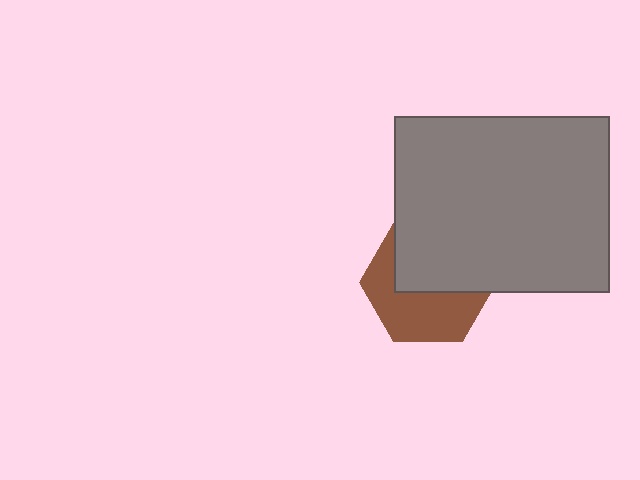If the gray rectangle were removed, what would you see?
You would see the complete brown hexagon.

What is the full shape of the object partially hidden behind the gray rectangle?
The partially hidden object is a brown hexagon.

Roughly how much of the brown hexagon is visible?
About half of it is visible (roughly 49%).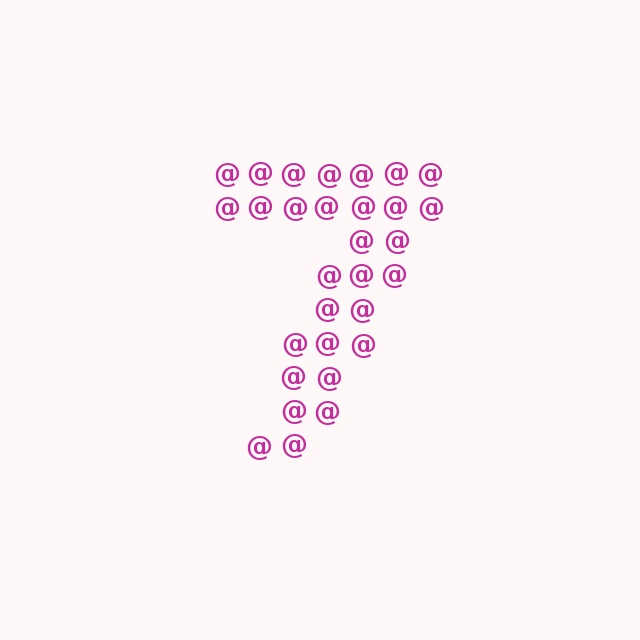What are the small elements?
The small elements are at signs.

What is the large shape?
The large shape is the digit 7.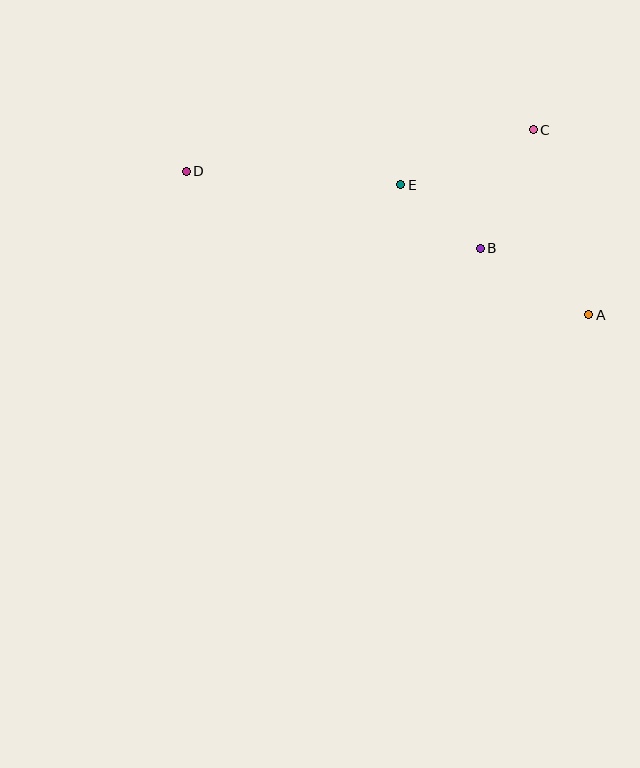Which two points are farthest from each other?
Points A and D are farthest from each other.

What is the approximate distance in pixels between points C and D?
The distance between C and D is approximately 349 pixels.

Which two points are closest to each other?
Points B and E are closest to each other.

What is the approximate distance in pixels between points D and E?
The distance between D and E is approximately 215 pixels.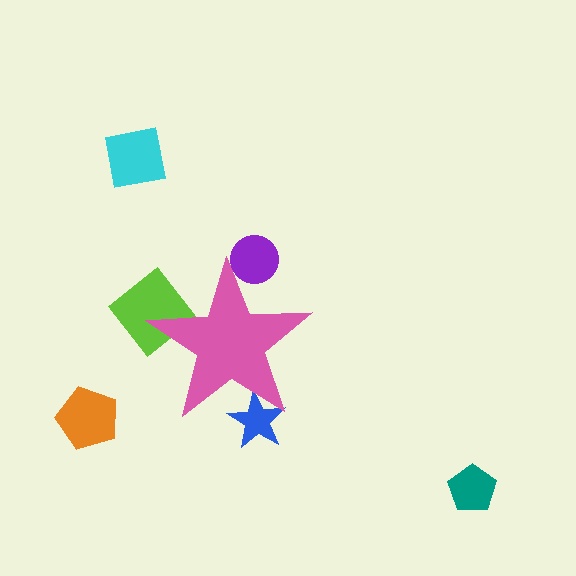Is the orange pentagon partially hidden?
No, the orange pentagon is fully visible.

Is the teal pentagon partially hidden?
No, the teal pentagon is fully visible.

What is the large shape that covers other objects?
A pink star.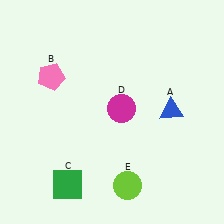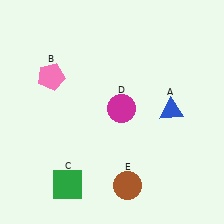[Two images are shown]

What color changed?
The circle (E) changed from lime in Image 1 to brown in Image 2.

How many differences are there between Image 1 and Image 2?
There is 1 difference between the two images.